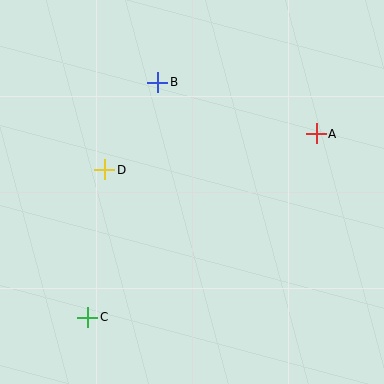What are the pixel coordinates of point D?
Point D is at (105, 170).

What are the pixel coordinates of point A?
Point A is at (316, 134).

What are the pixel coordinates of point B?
Point B is at (158, 82).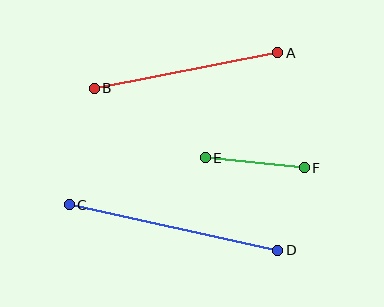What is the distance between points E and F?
The distance is approximately 100 pixels.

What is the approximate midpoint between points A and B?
The midpoint is at approximately (186, 71) pixels.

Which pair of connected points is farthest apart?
Points C and D are farthest apart.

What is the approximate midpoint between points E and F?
The midpoint is at approximately (255, 163) pixels.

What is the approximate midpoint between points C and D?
The midpoint is at approximately (173, 227) pixels.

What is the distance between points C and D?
The distance is approximately 213 pixels.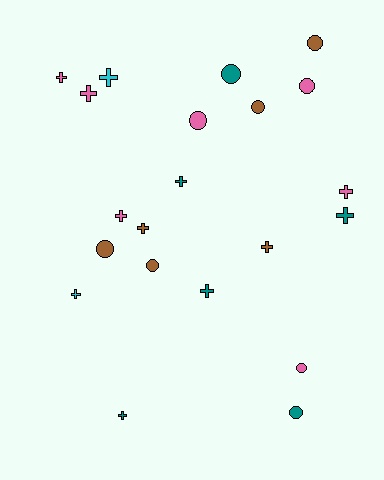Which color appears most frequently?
Pink, with 7 objects.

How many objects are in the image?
There are 21 objects.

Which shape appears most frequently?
Cross, with 12 objects.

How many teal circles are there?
There are 2 teal circles.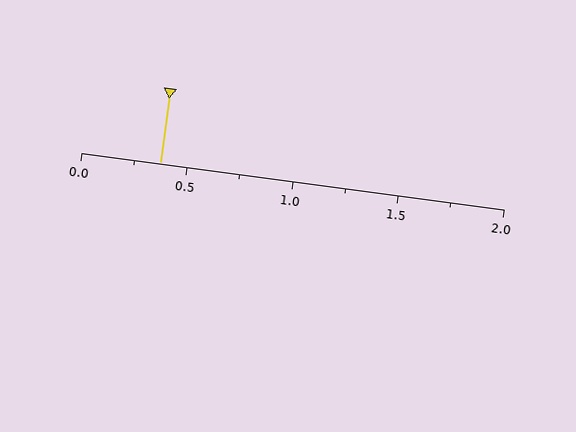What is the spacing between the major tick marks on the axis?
The major ticks are spaced 0.5 apart.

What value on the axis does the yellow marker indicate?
The marker indicates approximately 0.38.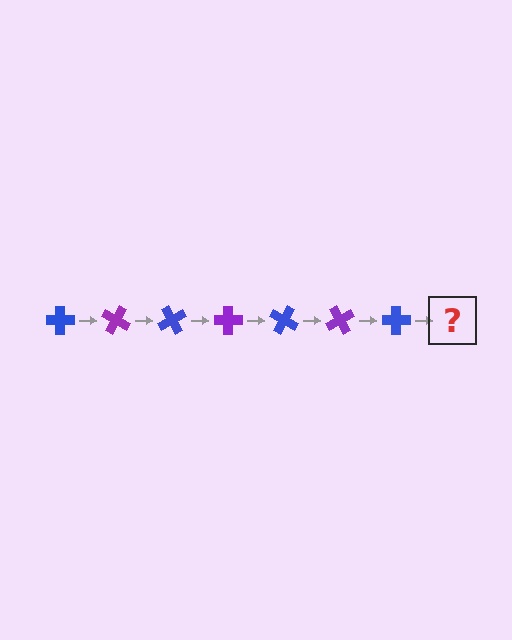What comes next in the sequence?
The next element should be a purple cross, rotated 210 degrees from the start.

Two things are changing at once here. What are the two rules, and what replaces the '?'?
The two rules are that it rotates 30 degrees each step and the color cycles through blue and purple. The '?' should be a purple cross, rotated 210 degrees from the start.